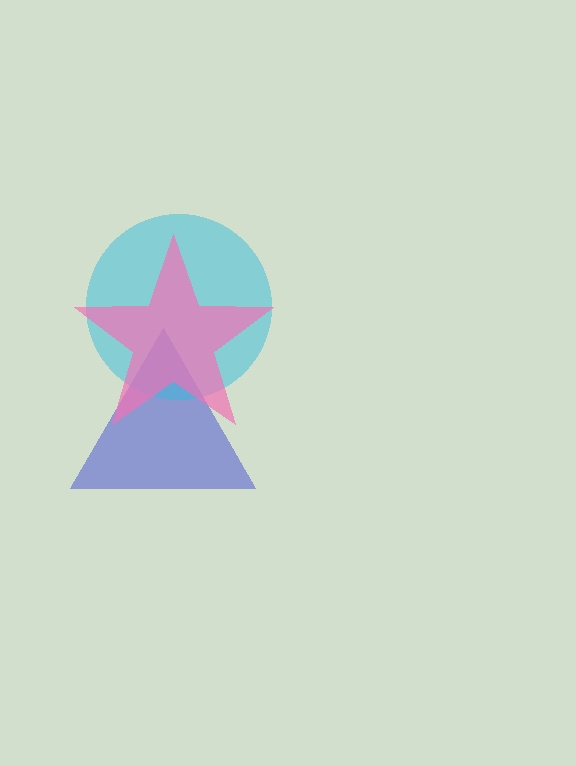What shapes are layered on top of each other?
The layered shapes are: a blue triangle, a cyan circle, a pink star.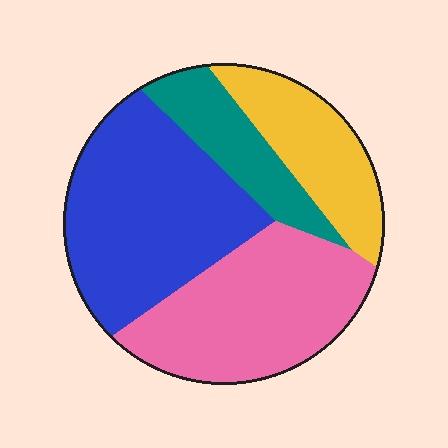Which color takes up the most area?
Blue, at roughly 35%.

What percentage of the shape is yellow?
Yellow covers 18% of the shape.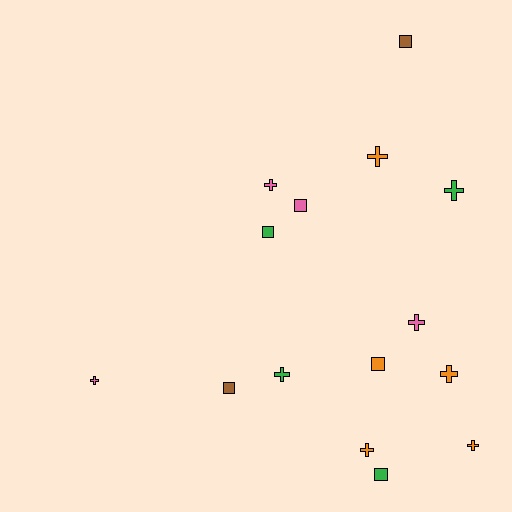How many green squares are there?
There are 2 green squares.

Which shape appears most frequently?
Cross, with 9 objects.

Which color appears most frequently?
Orange, with 5 objects.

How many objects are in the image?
There are 15 objects.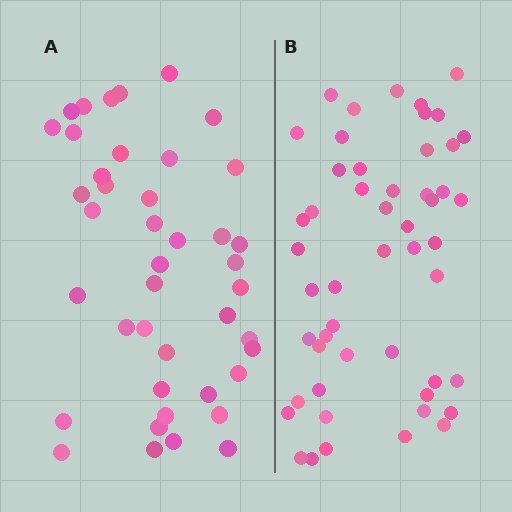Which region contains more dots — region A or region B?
Region B (the right region) has more dots.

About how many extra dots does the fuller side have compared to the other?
Region B has roughly 8 or so more dots than region A.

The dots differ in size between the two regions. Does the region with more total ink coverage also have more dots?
No. Region A has more total ink coverage because its dots are larger, but region B actually contains more individual dots. Total area can be misleading — the number of items is what matters here.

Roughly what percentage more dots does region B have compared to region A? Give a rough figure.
About 20% more.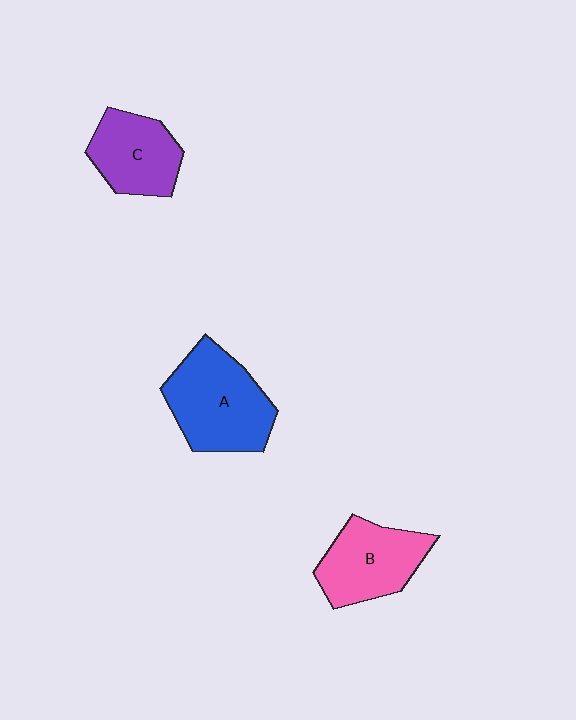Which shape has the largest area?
Shape A (blue).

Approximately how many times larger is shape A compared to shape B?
Approximately 1.3 times.